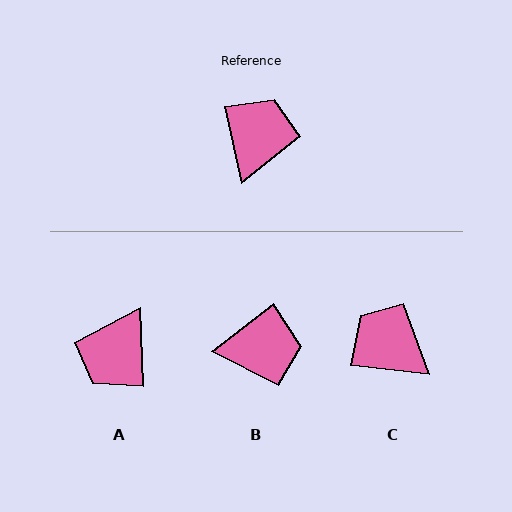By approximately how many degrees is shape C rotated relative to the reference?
Approximately 72 degrees counter-clockwise.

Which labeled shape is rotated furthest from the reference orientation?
A, about 170 degrees away.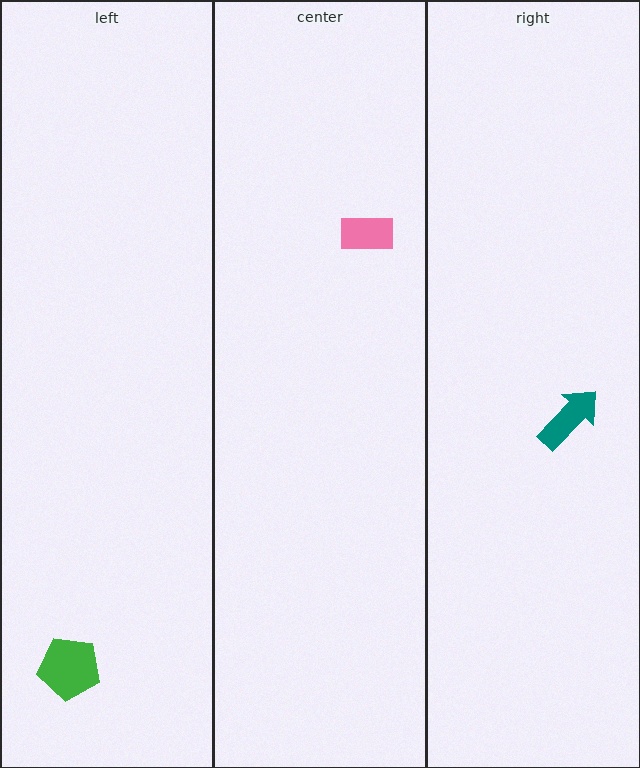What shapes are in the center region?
The pink rectangle.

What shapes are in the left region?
The green pentagon.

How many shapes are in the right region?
1.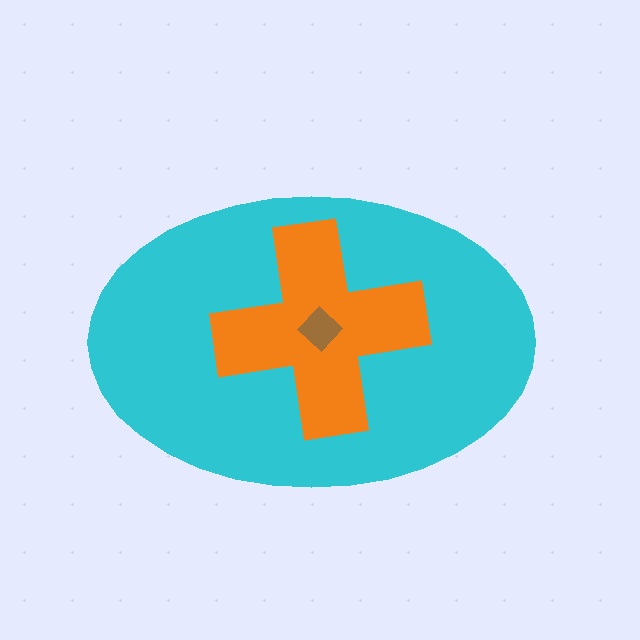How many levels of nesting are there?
3.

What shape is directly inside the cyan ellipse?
The orange cross.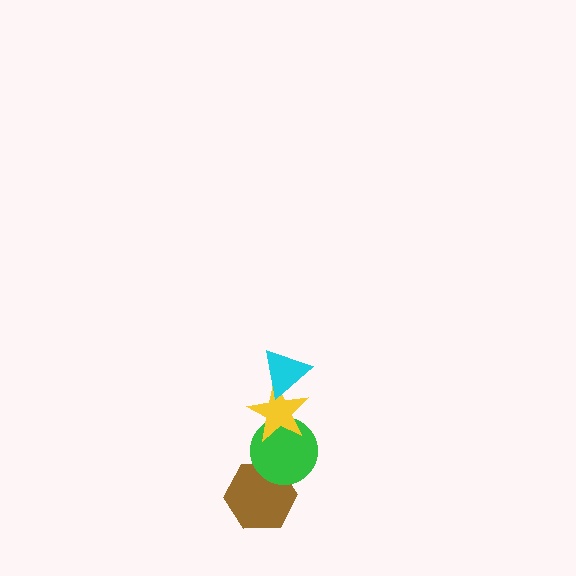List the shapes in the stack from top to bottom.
From top to bottom: the cyan triangle, the yellow star, the green circle, the brown hexagon.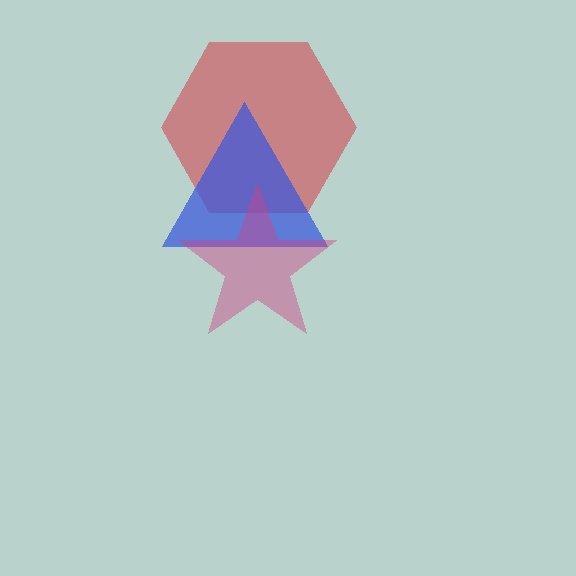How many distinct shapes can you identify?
There are 3 distinct shapes: a red hexagon, a blue triangle, a magenta star.